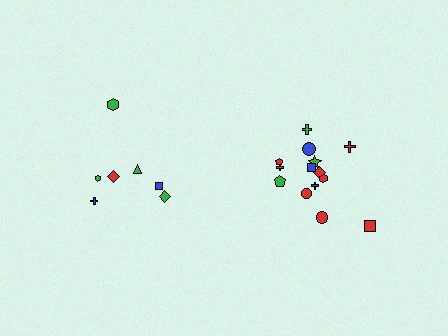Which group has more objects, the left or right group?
The right group.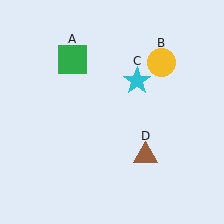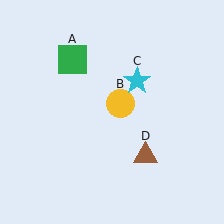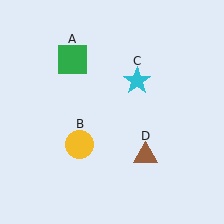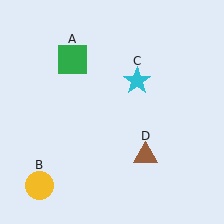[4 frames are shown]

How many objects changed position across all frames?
1 object changed position: yellow circle (object B).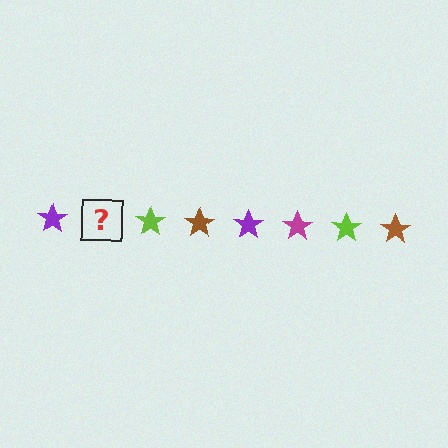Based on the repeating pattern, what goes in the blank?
The blank should be a magenta star.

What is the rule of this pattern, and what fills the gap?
The rule is that the pattern cycles through purple, magenta, lime, brown stars. The gap should be filled with a magenta star.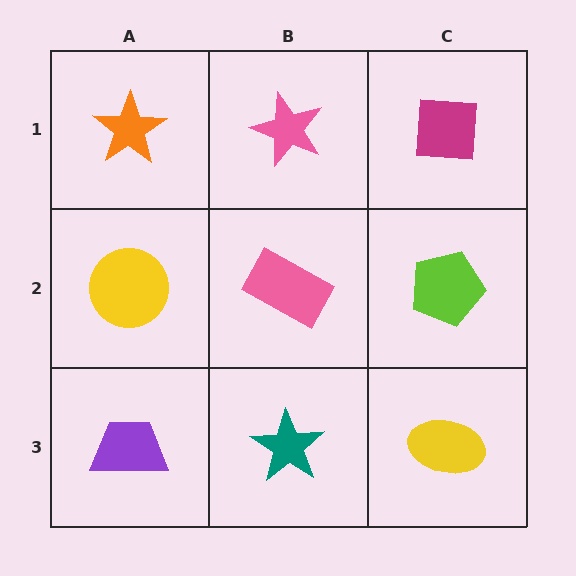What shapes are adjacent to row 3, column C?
A lime pentagon (row 2, column C), a teal star (row 3, column B).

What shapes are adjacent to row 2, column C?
A magenta square (row 1, column C), a yellow ellipse (row 3, column C), a pink rectangle (row 2, column B).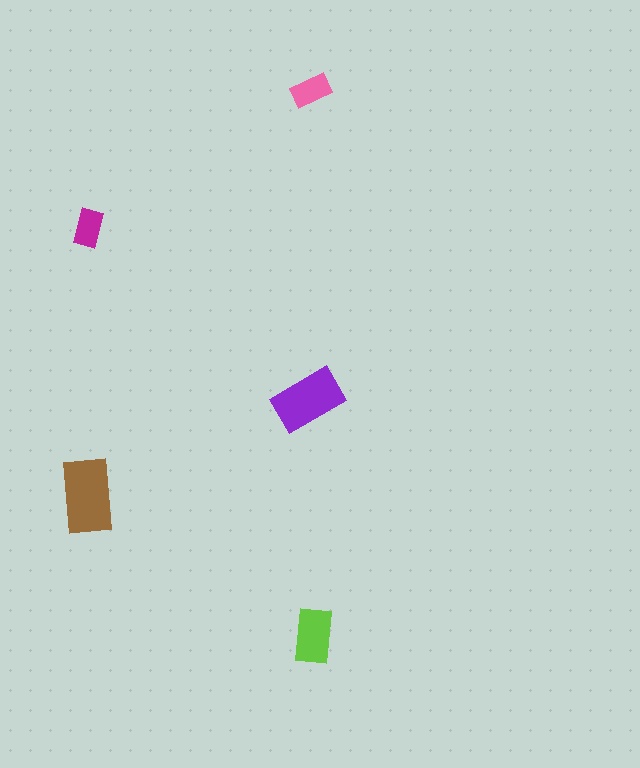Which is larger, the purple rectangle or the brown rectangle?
The brown one.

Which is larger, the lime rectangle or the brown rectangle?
The brown one.